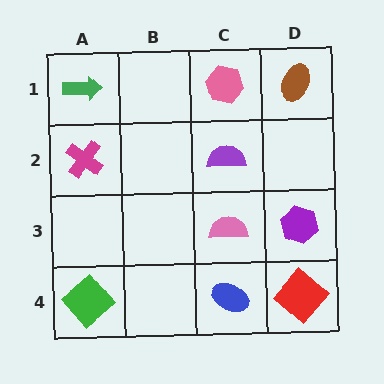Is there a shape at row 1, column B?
No, that cell is empty.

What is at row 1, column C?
A pink hexagon.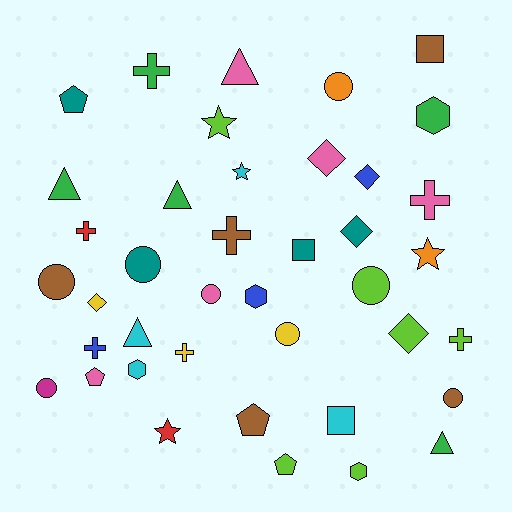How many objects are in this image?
There are 40 objects.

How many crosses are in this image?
There are 7 crosses.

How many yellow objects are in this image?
There are 3 yellow objects.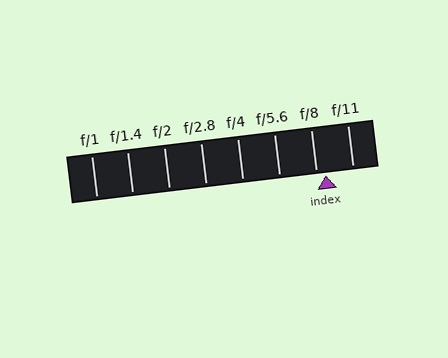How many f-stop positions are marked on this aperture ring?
There are 8 f-stop positions marked.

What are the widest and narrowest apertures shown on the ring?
The widest aperture shown is f/1 and the narrowest is f/11.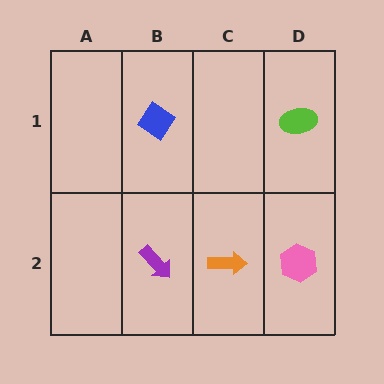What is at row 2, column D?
A pink hexagon.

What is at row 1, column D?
A lime ellipse.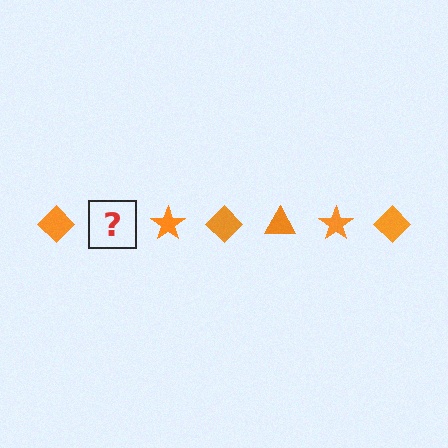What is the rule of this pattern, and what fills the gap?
The rule is that the pattern cycles through diamond, triangle, star shapes in orange. The gap should be filled with an orange triangle.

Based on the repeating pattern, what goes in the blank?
The blank should be an orange triangle.